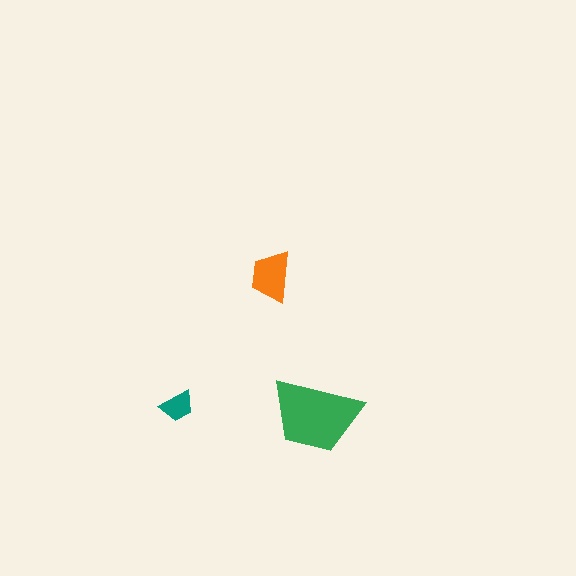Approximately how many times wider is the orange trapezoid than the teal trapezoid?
About 1.5 times wider.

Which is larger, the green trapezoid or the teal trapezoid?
The green one.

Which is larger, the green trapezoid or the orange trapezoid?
The green one.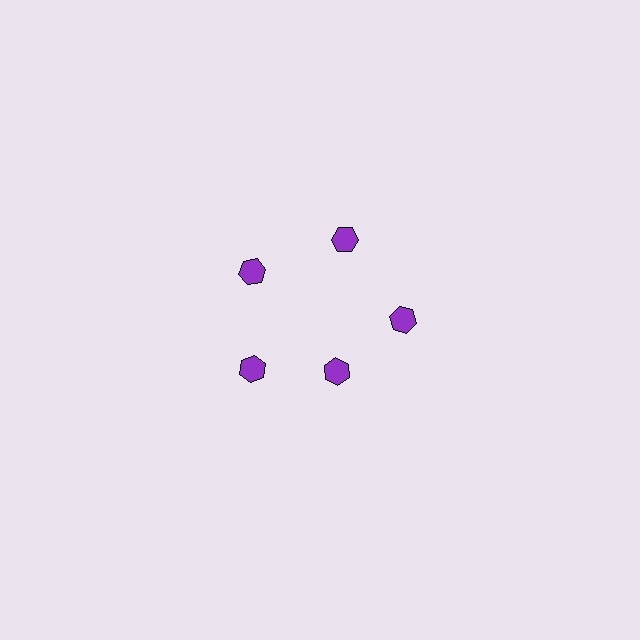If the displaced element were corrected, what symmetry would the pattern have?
It would have 5-fold rotational symmetry — the pattern would map onto itself every 72 degrees.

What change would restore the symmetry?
The symmetry would be restored by moving it outward, back onto the ring so that all 5 hexagons sit at equal angles and equal distance from the center.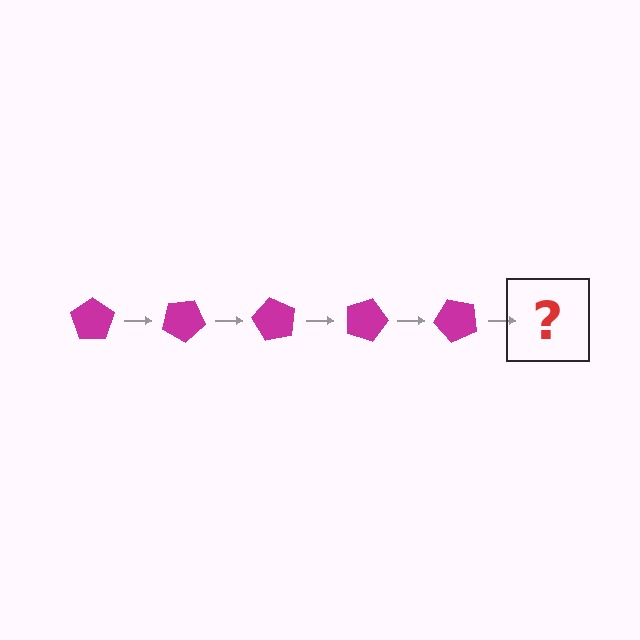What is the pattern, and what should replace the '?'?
The pattern is that the pentagon rotates 30 degrees each step. The '?' should be a magenta pentagon rotated 150 degrees.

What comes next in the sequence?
The next element should be a magenta pentagon rotated 150 degrees.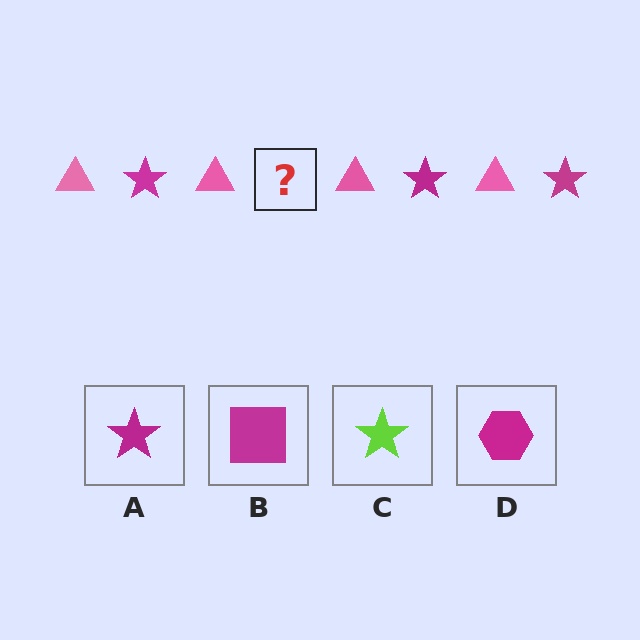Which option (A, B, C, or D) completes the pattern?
A.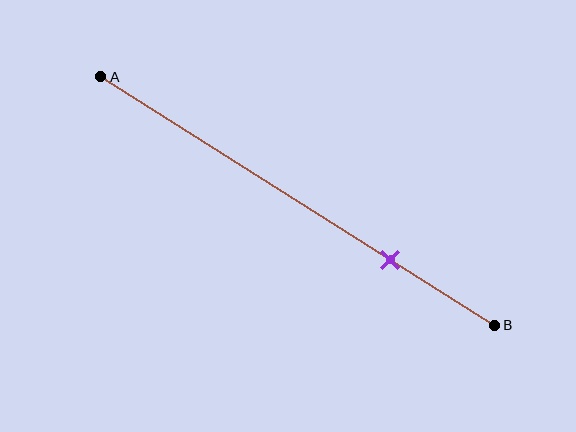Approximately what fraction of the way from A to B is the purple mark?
The purple mark is approximately 75% of the way from A to B.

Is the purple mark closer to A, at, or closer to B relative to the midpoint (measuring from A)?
The purple mark is closer to point B than the midpoint of segment AB.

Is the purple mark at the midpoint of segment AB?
No, the mark is at about 75% from A, not at the 50% midpoint.